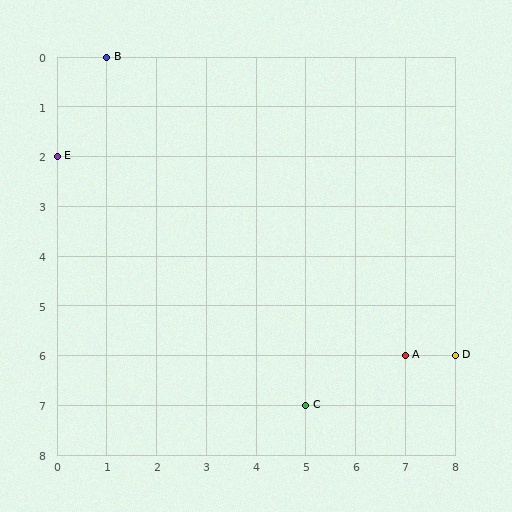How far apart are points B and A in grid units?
Points B and A are 6 columns and 6 rows apart (about 8.5 grid units diagonally).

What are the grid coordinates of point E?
Point E is at grid coordinates (0, 2).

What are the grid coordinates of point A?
Point A is at grid coordinates (7, 6).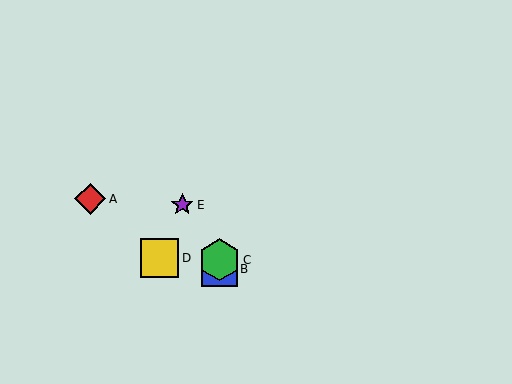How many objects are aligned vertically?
2 objects (B, C) are aligned vertically.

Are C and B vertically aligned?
Yes, both are at x≈219.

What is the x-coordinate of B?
Object B is at x≈219.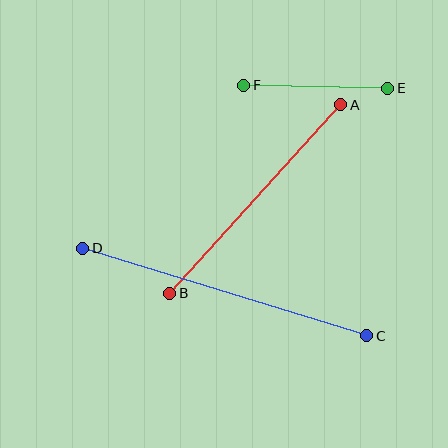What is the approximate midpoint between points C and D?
The midpoint is at approximately (225, 292) pixels.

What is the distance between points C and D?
The distance is approximately 297 pixels.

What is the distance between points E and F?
The distance is approximately 144 pixels.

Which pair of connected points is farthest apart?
Points C and D are farthest apart.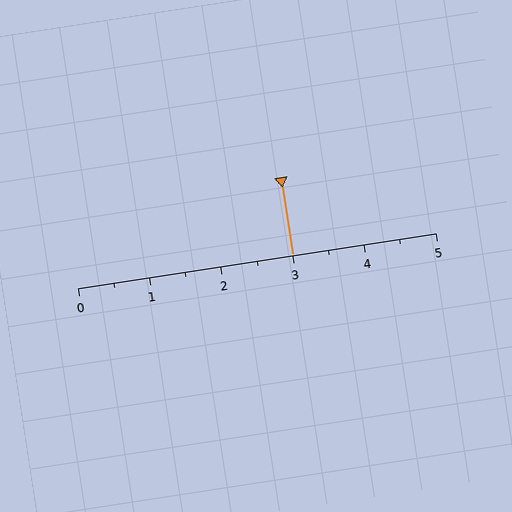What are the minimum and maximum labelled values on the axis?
The axis runs from 0 to 5.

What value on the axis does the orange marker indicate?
The marker indicates approximately 3.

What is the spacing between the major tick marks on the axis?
The major ticks are spaced 1 apart.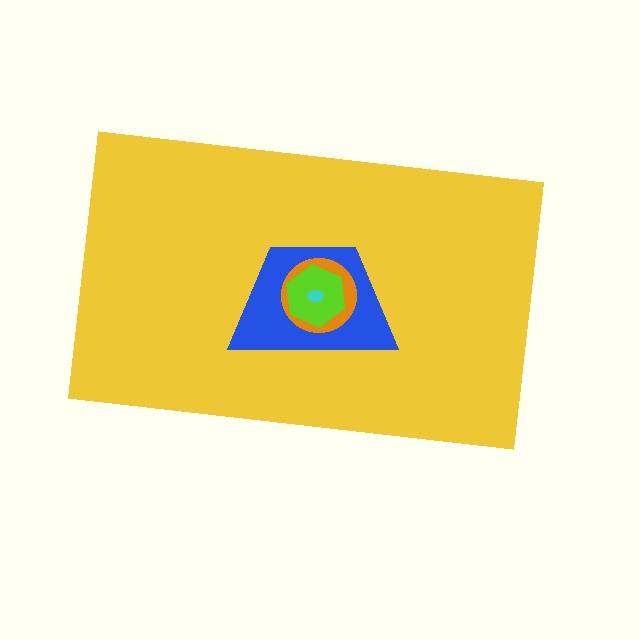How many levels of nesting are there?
5.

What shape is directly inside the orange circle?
The lime hexagon.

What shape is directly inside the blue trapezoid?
The orange circle.